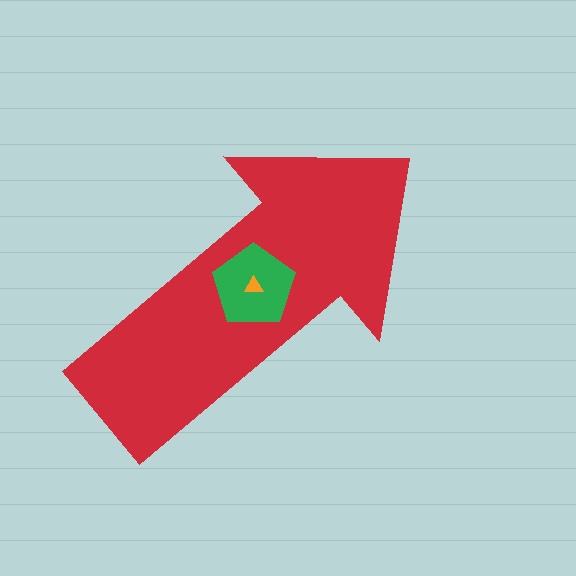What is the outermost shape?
The red arrow.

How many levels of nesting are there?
3.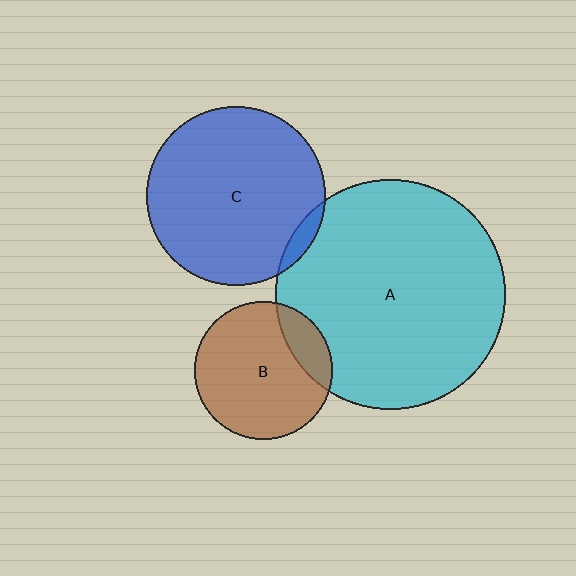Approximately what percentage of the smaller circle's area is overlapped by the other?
Approximately 15%.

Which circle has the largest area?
Circle A (cyan).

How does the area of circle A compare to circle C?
Approximately 1.7 times.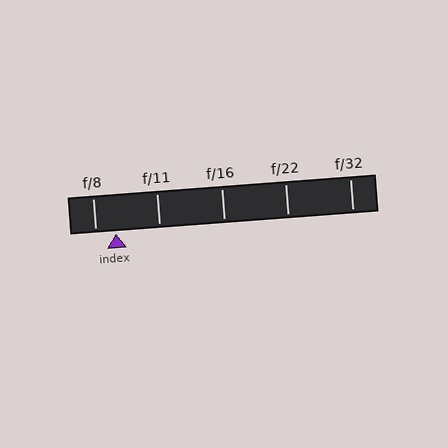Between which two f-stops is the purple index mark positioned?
The index mark is between f/8 and f/11.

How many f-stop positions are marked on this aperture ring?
There are 5 f-stop positions marked.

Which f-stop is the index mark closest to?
The index mark is closest to f/8.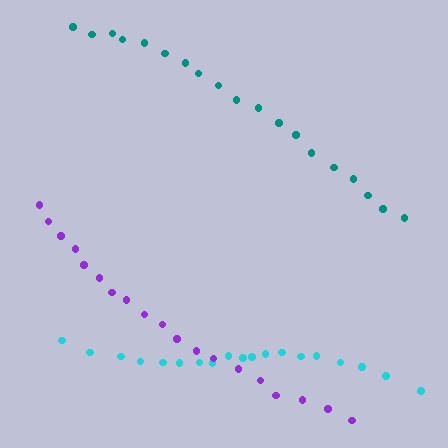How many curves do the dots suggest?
There are 3 distinct paths.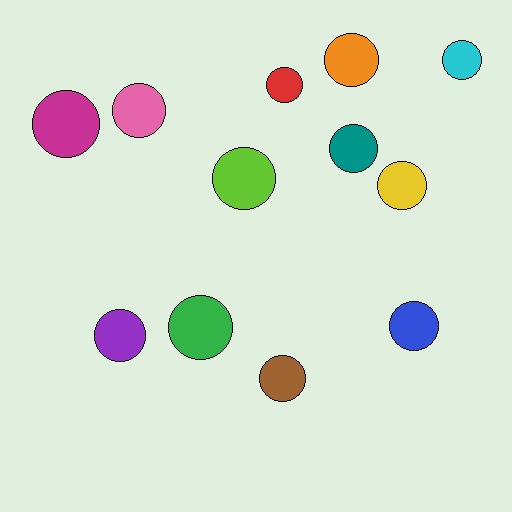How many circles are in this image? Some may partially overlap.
There are 12 circles.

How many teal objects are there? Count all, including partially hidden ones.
There is 1 teal object.